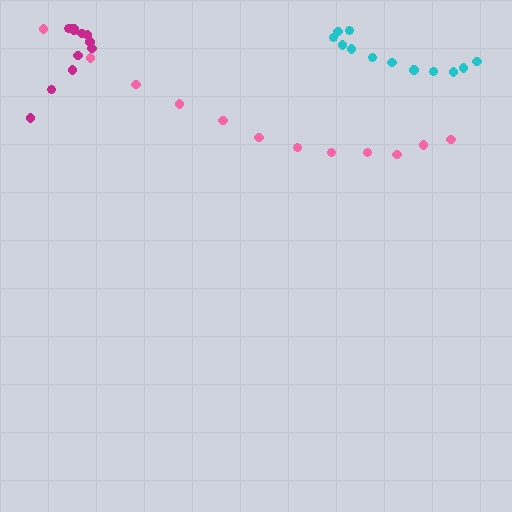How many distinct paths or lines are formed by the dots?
There are 3 distinct paths.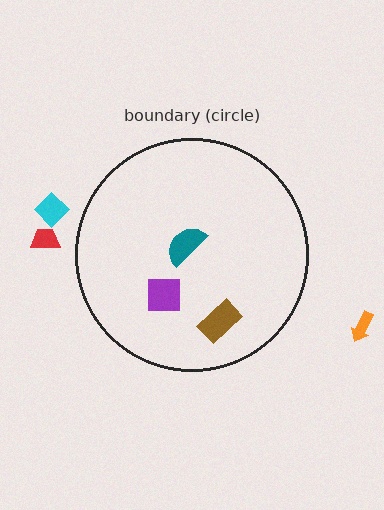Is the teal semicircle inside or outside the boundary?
Inside.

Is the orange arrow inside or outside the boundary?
Outside.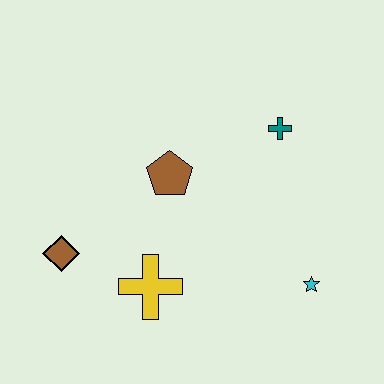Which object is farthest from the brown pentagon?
The cyan star is farthest from the brown pentagon.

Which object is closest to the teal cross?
The brown pentagon is closest to the teal cross.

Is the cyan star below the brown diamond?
Yes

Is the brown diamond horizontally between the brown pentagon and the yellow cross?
No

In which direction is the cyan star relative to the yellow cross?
The cyan star is to the right of the yellow cross.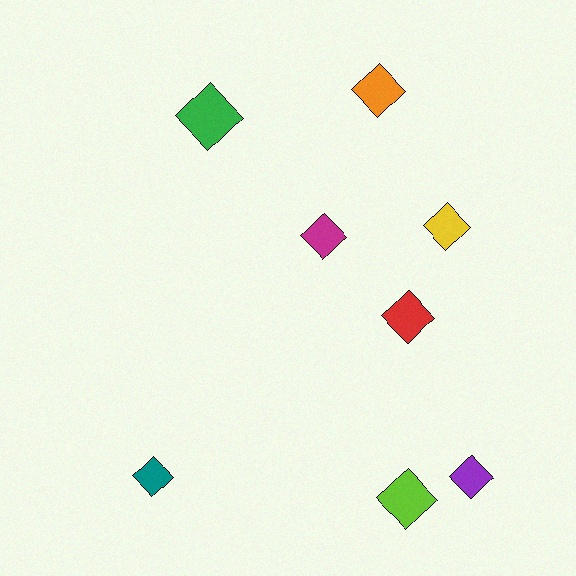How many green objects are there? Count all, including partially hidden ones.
There is 1 green object.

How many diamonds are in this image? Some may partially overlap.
There are 8 diamonds.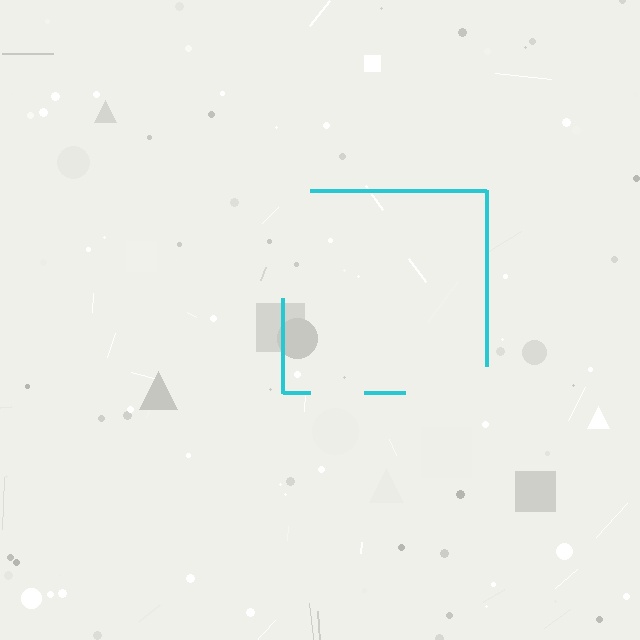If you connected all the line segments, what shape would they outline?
They would outline a square.